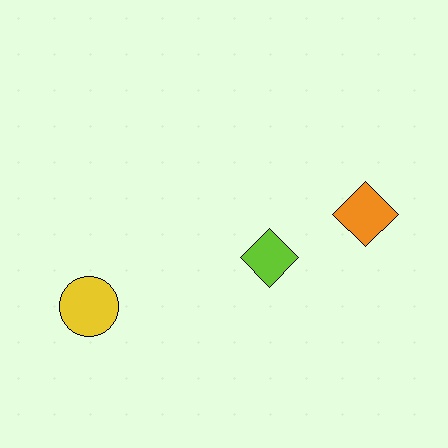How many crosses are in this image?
There are no crosses.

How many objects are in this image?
There are 3 objects.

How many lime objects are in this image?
There is 1 lime object.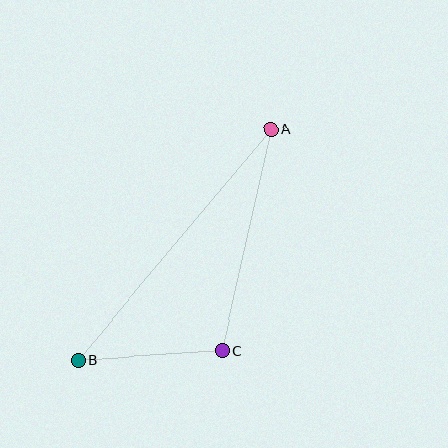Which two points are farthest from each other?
Points A and B are farthest from each other.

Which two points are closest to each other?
Points B and C are closest to each other.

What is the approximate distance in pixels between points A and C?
The distance between A and C is approximately 227 pixels.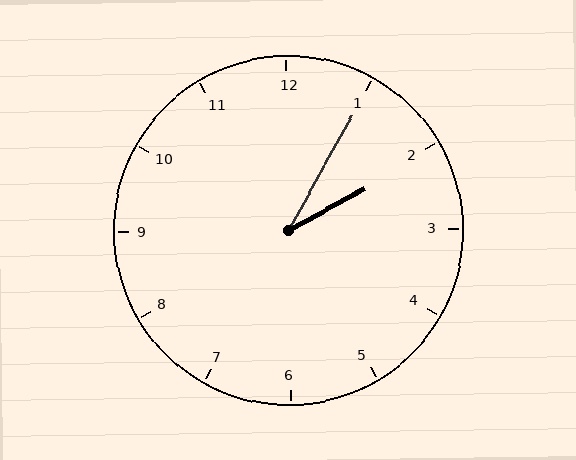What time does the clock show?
2:05.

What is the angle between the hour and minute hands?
Approximately 32 degrees.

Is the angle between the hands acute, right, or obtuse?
It is acute.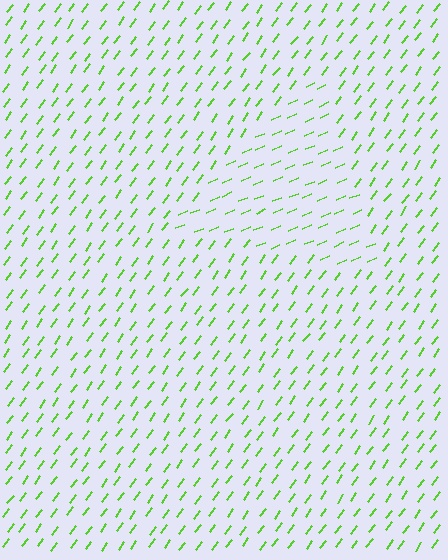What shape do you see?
I see a triangle.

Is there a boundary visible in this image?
Yes, there is a texture boundary formed by a change in line orientation.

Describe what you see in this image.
The image is filled with small lime line segments. A triangle region in the image has lines oriented differently from the surrounding lines, creating a visible texture boundary.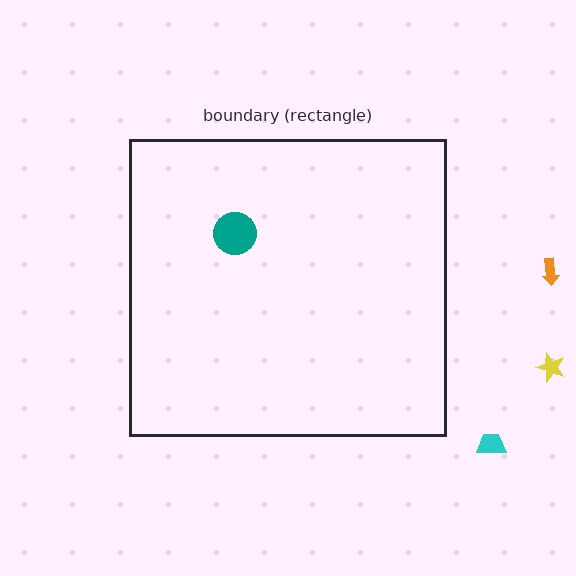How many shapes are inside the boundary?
1 inside, 3 outside.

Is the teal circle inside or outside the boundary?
Inside.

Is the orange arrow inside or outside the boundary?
Outside.